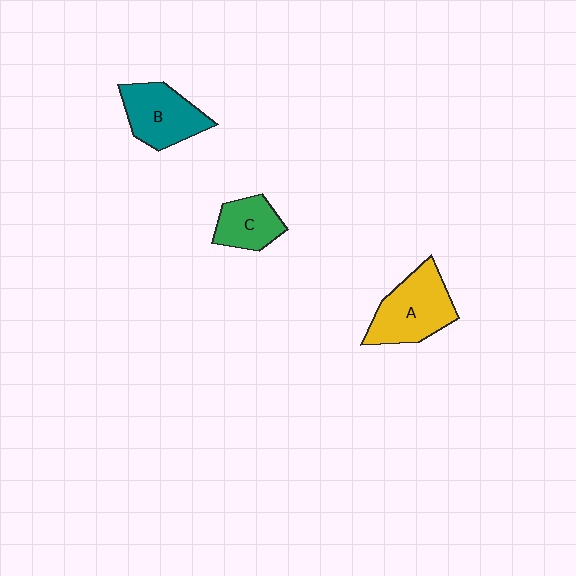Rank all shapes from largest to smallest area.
From largest to smallest: A (yellow), B (teal), C (green).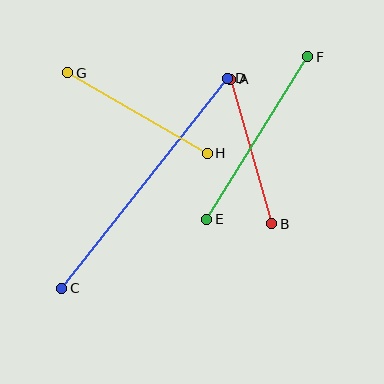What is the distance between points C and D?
The distance is approximately 268 pixels.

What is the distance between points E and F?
The distance is approximately 191 pixels.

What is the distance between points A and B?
The distance is approximately 150 pixels.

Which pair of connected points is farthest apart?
Points C and D are farthest apart.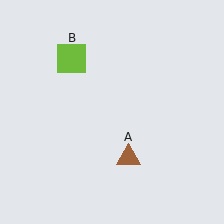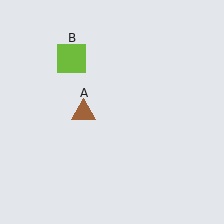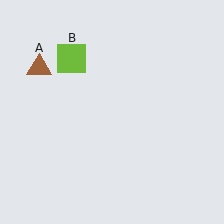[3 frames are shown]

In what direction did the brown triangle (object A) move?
The brown triangle (object A) moved up and to the left.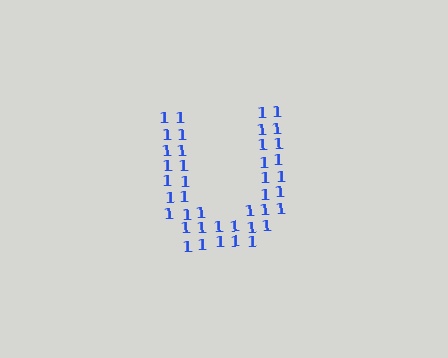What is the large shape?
The large shape is the letter U.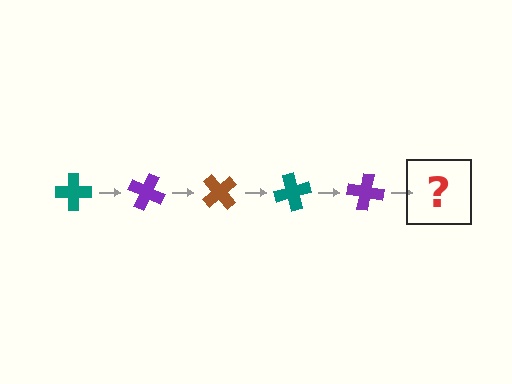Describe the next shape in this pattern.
It should be a brown cross, rotated 125 degrees from the start.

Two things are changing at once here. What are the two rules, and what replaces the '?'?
The two rules are that it rotates 25 degrees each step and the color cycles through teal, purple, and brown. The '?' should be a brown cross, rotated 125 degrees from the start.